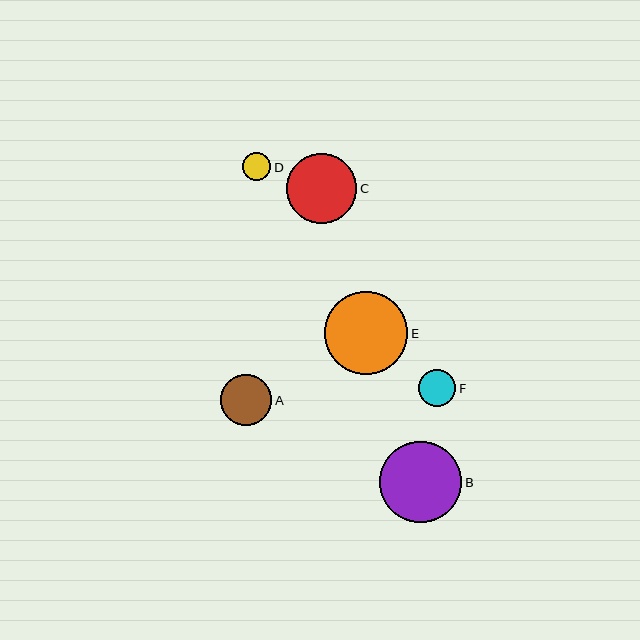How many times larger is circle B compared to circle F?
Circle B is approximately 2.2 times the size of circle F.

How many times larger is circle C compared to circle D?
Circle C is approximately 2.4 times the size of circle D.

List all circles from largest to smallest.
From largest to smallest: E, B, C, A, F, D.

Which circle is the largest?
Circle E is the largest with a size of approximately 83 pixels.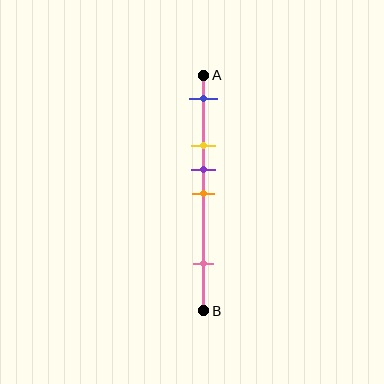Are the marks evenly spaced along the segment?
No, the marks are not evenly spaced.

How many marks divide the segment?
There are 5 marks dividing the segment.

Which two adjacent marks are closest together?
The purple and orange marks are the closest adjacent pair.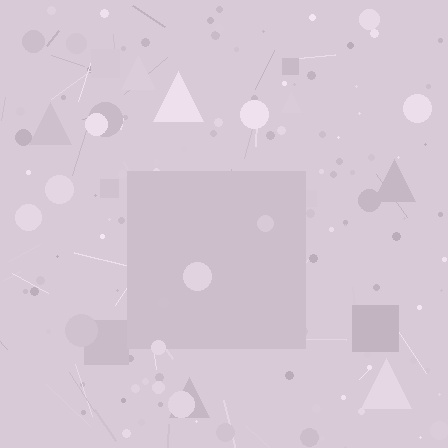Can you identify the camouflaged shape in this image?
The camouflaged shape is a square.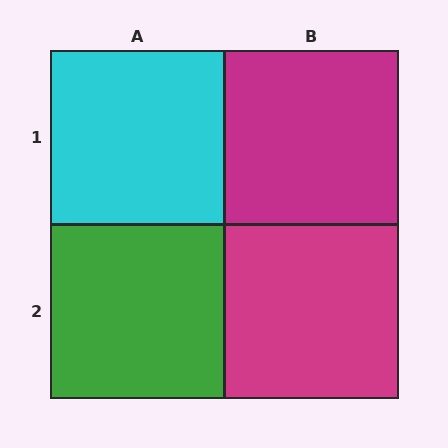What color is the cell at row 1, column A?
Cyan.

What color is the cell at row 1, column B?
Magenta.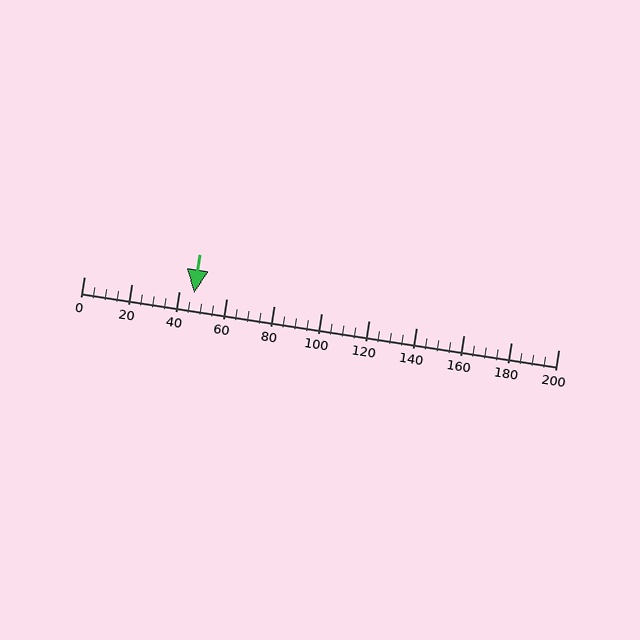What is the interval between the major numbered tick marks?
The major tick marks are spaced 20 units apart.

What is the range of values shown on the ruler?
The ruler shows values from 0 to 200.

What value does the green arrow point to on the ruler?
The green arrow points to approximately 46.